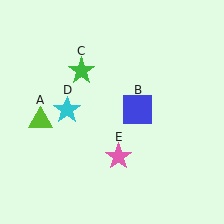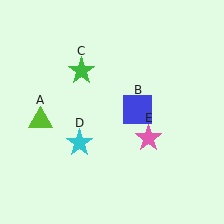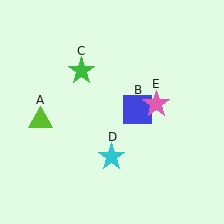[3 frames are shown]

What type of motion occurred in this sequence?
The cyan star (object D), pink star (object E) rotated counterclockwise around the center of the scene.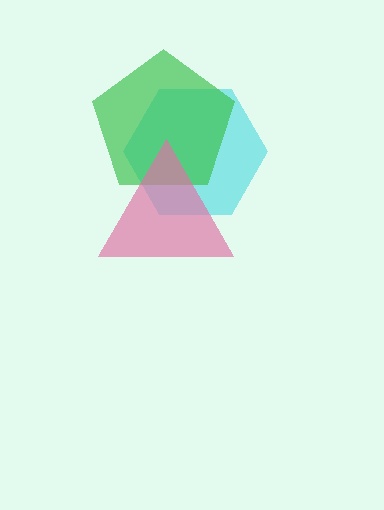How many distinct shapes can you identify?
There are 3 distinct shapes: a cyan hexagon, a green pentagon, a pink triangle.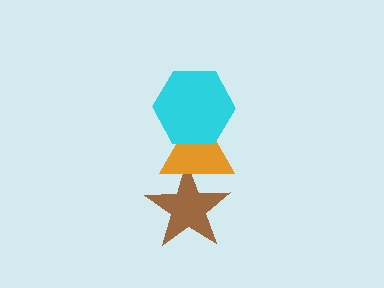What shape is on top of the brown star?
The orange triangle is on top of the brown star.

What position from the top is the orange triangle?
The orange triangle is 2nd from the top.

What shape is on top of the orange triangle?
The cyan hexagon is on top of the orange triangle.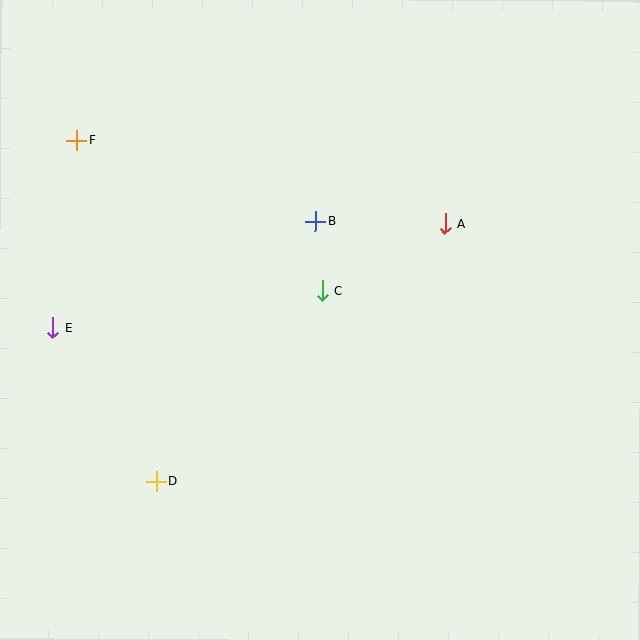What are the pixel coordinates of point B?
Point B is at (315, 221).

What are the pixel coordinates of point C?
Point C is at (322, 291).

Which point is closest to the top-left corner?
Point F is closest to the top-left corner.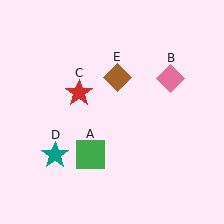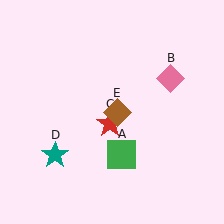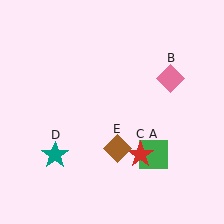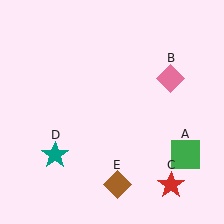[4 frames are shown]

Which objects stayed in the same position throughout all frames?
Pink diamond (object B) and teal star (object D) remained stationary.